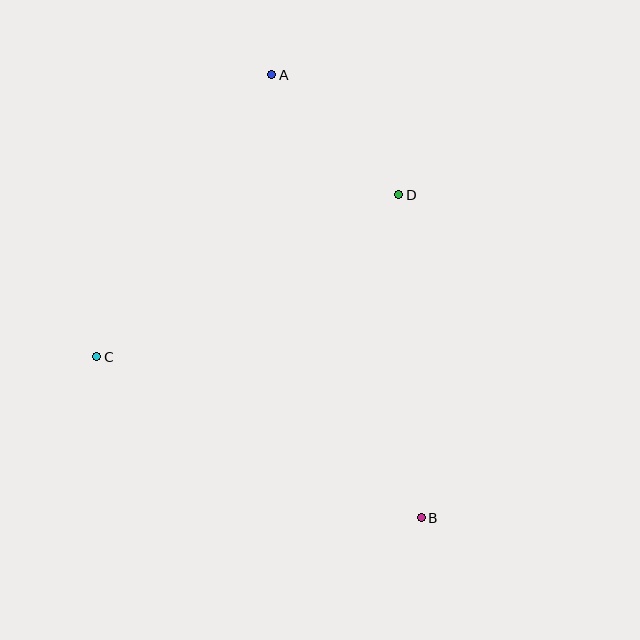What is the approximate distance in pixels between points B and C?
The distance between B and C is approximately 362 pixels.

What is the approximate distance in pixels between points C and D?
The distance between C and D is approximately 343 pixels.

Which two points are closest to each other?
Points A and D are closest to each other.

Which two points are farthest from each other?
Points A and B are farthest from each other.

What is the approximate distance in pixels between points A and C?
The distance between A and C is approximately 332 pixels.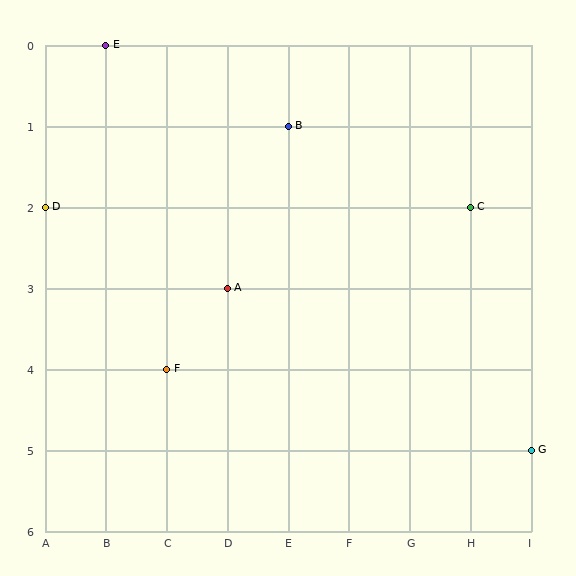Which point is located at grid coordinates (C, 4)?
Point F is at (C, 4).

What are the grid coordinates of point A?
Point A is at grid coordinates (D, 3).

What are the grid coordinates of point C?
Point C is at grid coordinates (H, 2).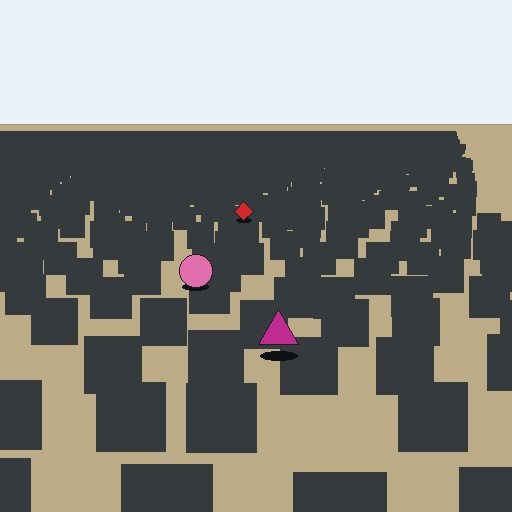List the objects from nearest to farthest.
From nearest to farthest: the magenta triangle, the pink circle, the red diamond.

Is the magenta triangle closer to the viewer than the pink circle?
Yes. The magenta triangle is closer — you can tell from the texture gradient: the ground texture is coarser near it.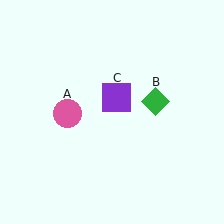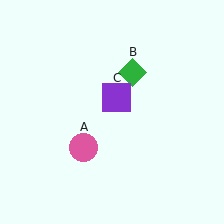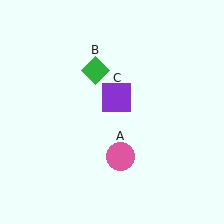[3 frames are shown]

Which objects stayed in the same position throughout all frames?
Purple square (object C) remained stationary.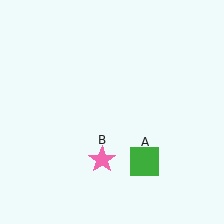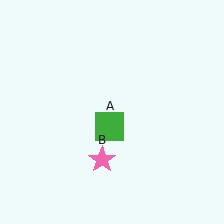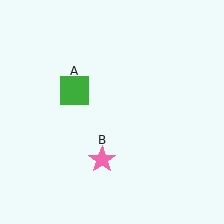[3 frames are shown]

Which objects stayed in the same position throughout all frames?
Pink star (object B) remained stationary.